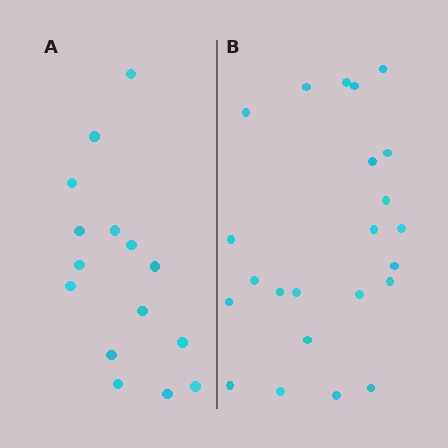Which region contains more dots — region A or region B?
Region B (the right region) has more dots.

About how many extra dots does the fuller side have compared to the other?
Region B has roughly 8 or so more dots than region A.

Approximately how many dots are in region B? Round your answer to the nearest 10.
About 20 dots. (The exact count is 23, which rounds to 20.)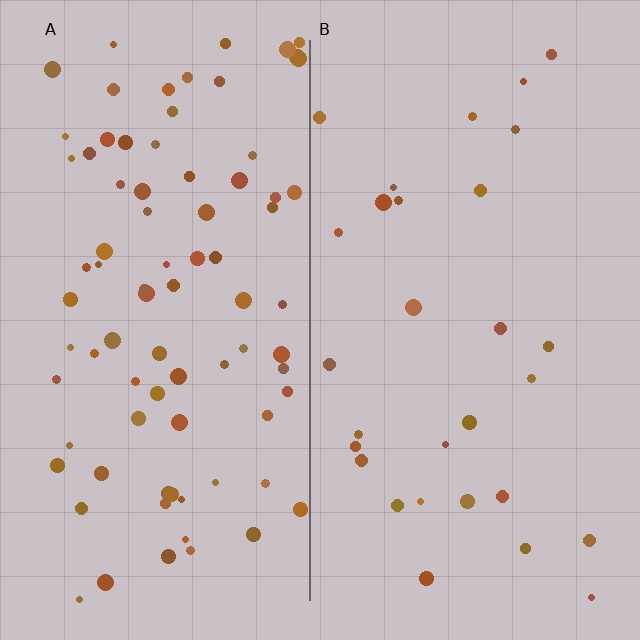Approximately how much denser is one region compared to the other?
Approximately 2.9× — region A over region B.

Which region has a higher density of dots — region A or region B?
A (the left).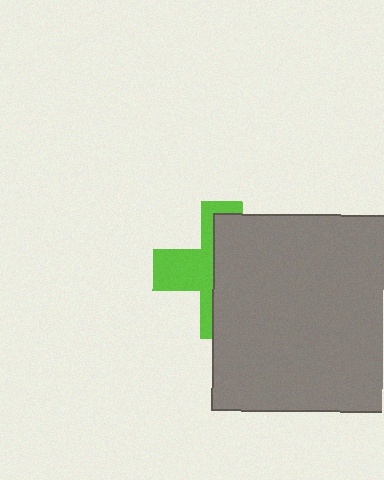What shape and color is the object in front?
The object in front is a gray square.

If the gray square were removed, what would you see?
You would see the complete lime cross.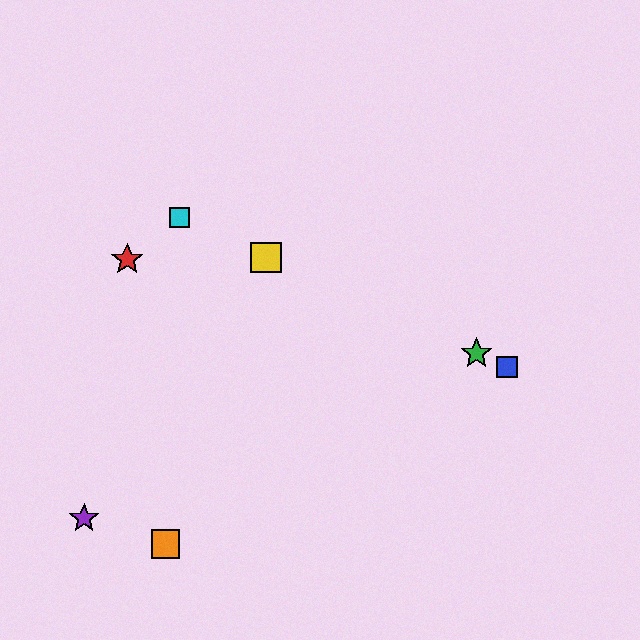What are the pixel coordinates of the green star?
The green star is at (477, 353).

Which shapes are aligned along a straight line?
The blue square, the green star, the yellow square, the cyan square are aligned along a straight line.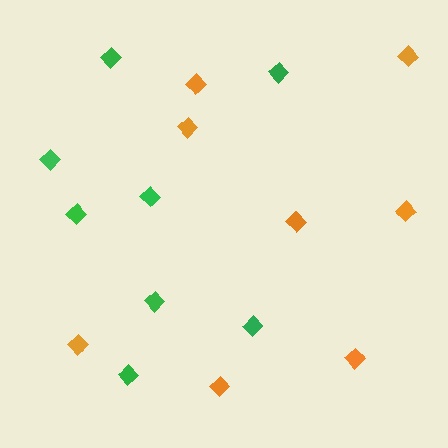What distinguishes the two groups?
There are 2 groups: one group of green diamonds (8) and one group of orange diamonds (8).